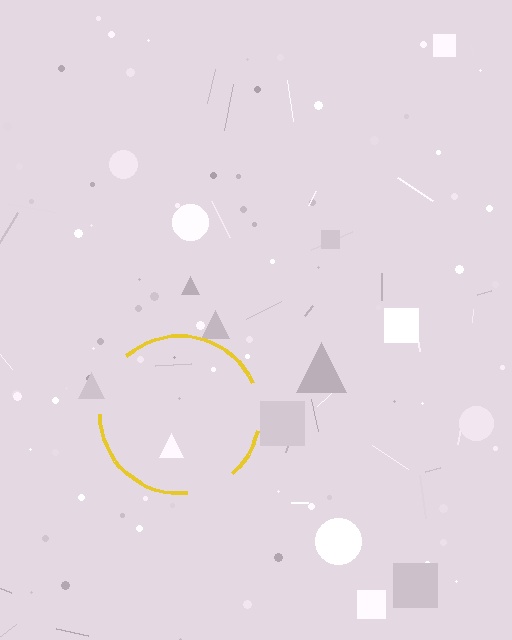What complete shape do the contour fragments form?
The contour fragments form a circle.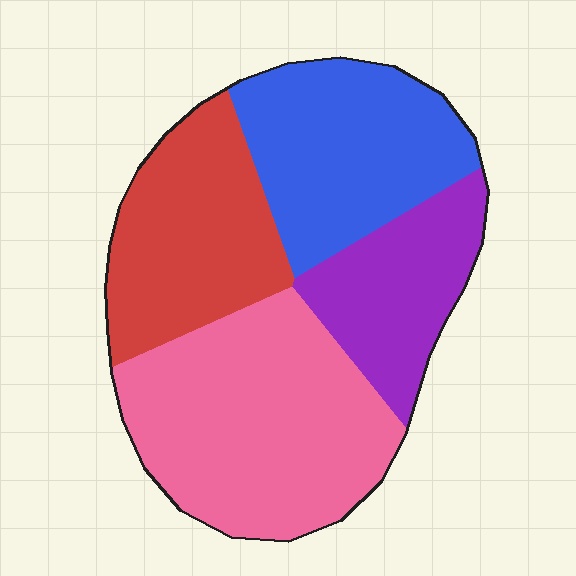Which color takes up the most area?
Pink, at roughly 35%.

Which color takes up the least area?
Purple, at roughly 15%.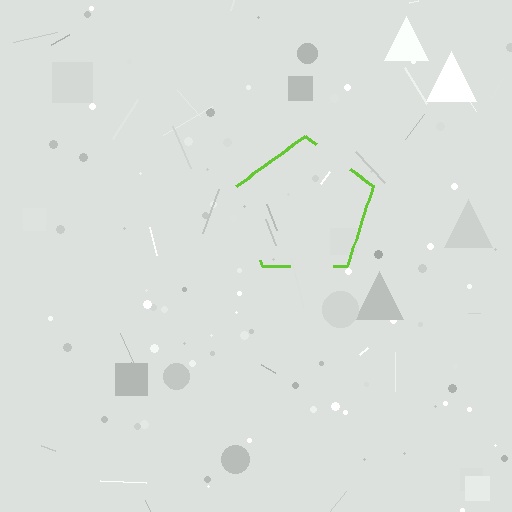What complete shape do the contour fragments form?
The contour fragments form a pentagon.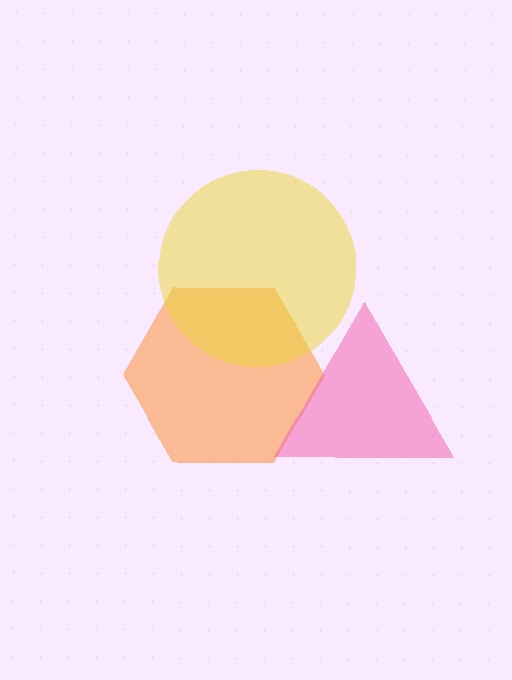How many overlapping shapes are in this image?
There are 3 overlapping shapes in the image.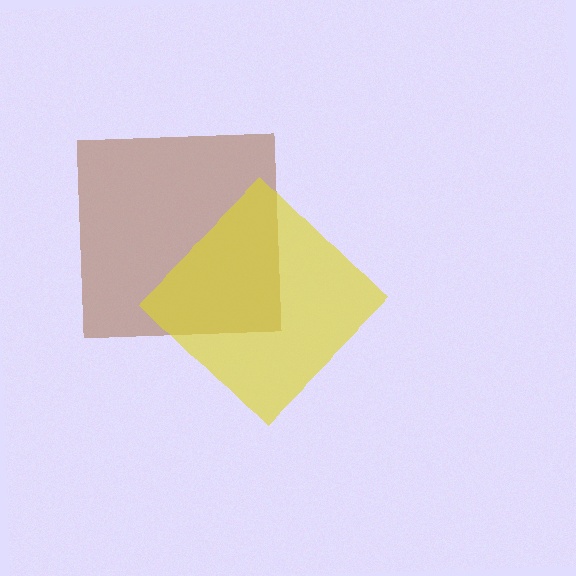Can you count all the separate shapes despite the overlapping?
Yes, there are 2 separate shapes.